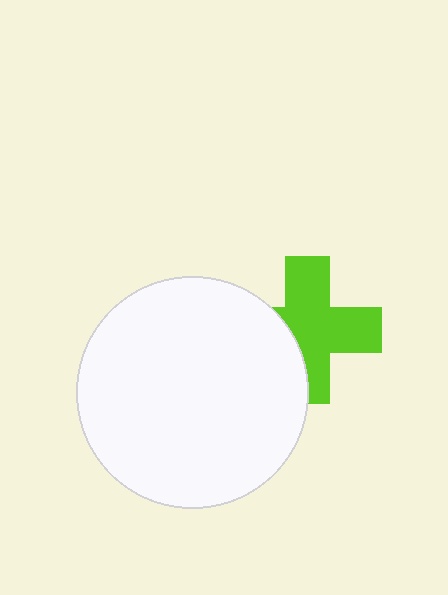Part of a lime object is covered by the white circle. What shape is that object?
It is a cross.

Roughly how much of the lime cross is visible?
Most of it is visible (roughly 67%).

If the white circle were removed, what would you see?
You would see the complete lime cross.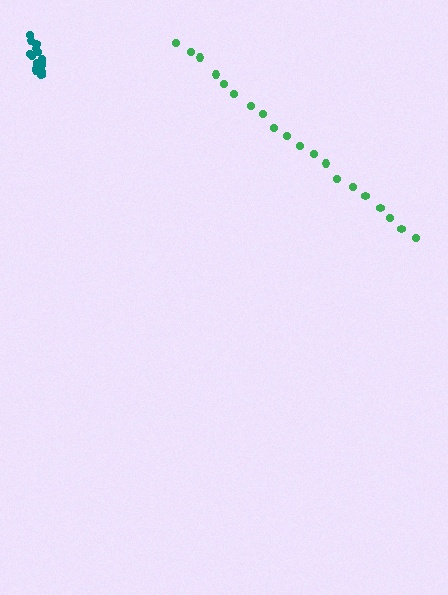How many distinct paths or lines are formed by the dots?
There are 2 distinct paths.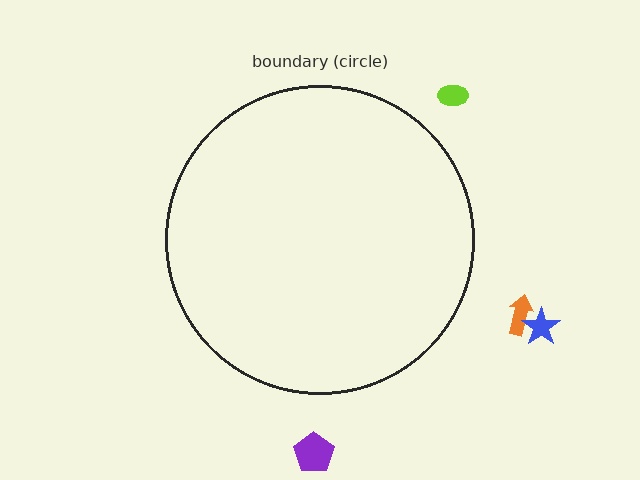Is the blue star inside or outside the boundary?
Outside.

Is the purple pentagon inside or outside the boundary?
Outside.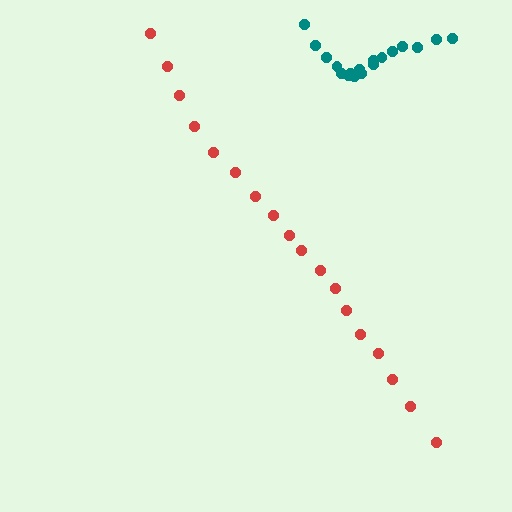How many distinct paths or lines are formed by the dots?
There are 2 distinct paths.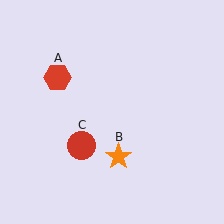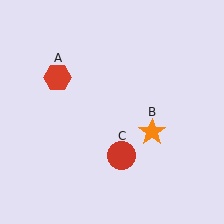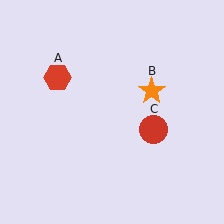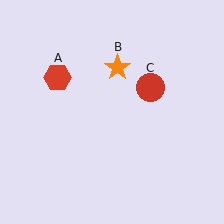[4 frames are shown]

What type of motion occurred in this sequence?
The orange star (object B), red circle (object C) rotated counterclockwise around the center of the scene.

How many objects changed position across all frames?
2 objects changed position: orange star (object B), red circle (object C).